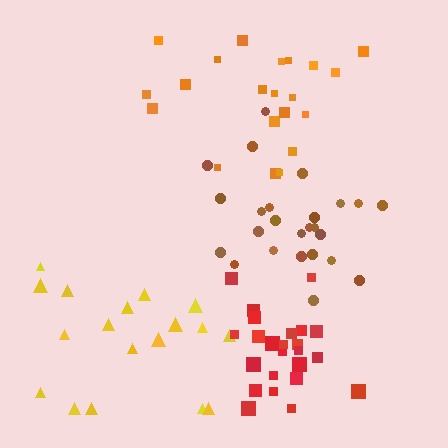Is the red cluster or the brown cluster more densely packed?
Red.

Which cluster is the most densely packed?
Red.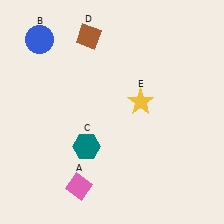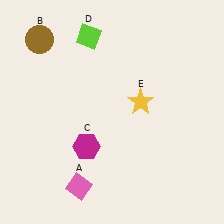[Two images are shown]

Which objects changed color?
B changed from blue to brown. C changed from teal to magenta. D changed from brown to lime.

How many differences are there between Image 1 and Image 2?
There are 3 differences between the two images.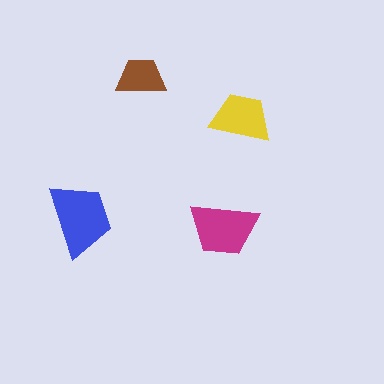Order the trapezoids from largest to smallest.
the blue one, the magenta one, the yellow one, the brown one.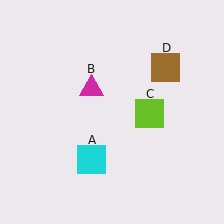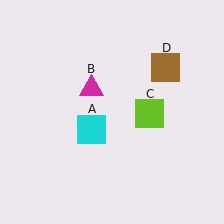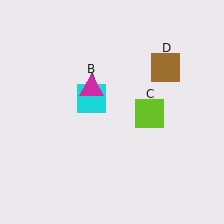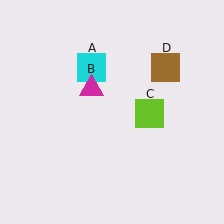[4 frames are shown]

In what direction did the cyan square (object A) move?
The cyan square (object A) moved up.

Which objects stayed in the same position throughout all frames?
Magenta triangle (object B) and lime square (object C) and brown square (object D) remained stationary.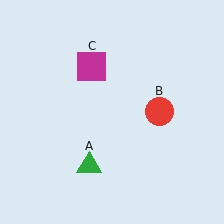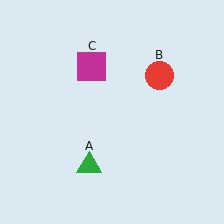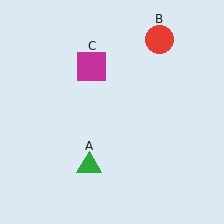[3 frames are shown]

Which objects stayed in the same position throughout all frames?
Green triangle (object A) and magenta square (object C) remained stationary.